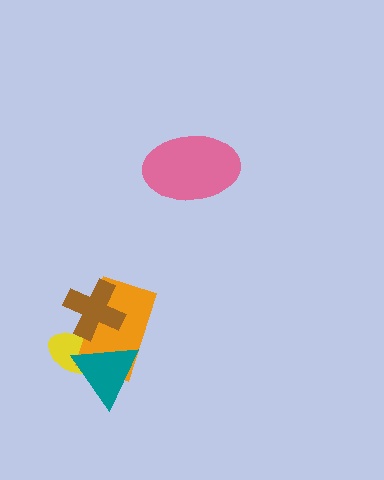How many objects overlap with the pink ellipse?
0 objects overlap with the pink ellipse.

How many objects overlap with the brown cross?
2 objects overlap with the brown cross.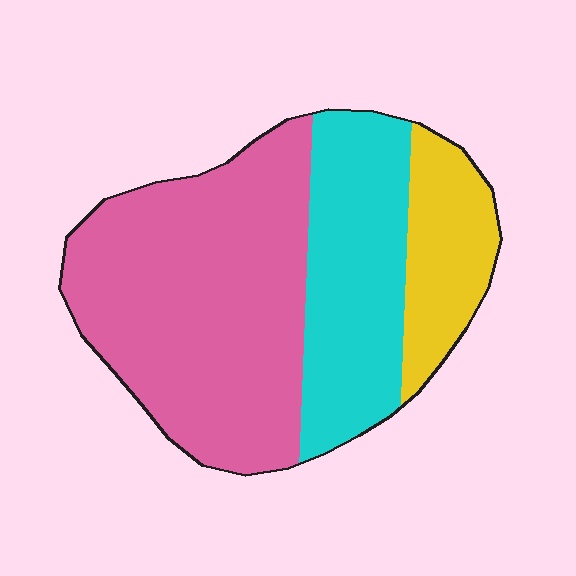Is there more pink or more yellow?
Pink.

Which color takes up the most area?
Pink, at roughly 55%.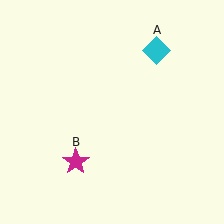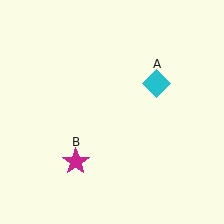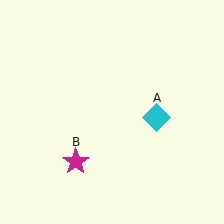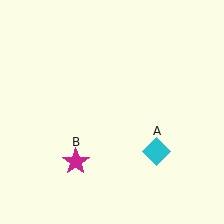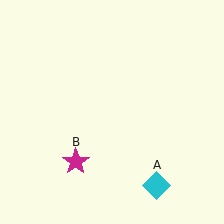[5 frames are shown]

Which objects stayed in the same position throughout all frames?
Magenta star (object B) remained stationary.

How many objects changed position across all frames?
1 object changed position: cyan diamond (object A).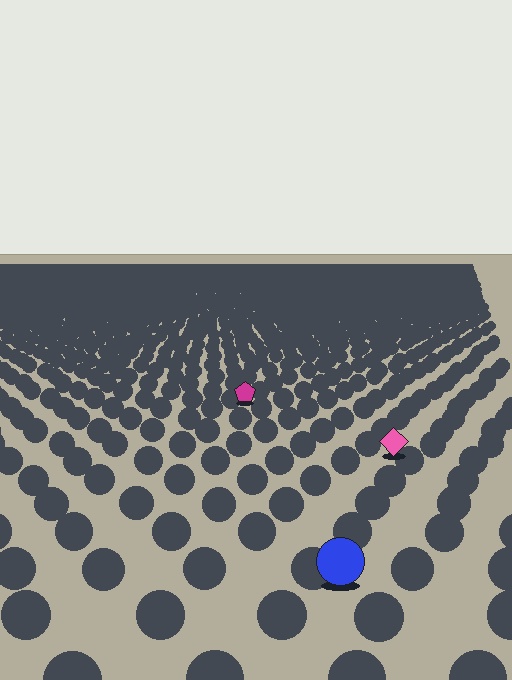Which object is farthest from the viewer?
The magenta pentagon is farthest from the viewer. It appears smaller and the ground texture around it is denser.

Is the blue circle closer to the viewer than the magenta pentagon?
Yes. The blue circle is closer — you can tell from the texture gradient: the ground texture is coarser near it.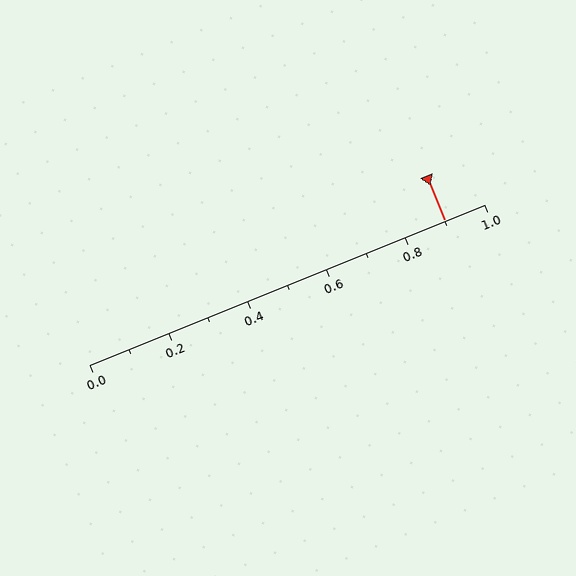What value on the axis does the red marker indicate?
The marker indicates approximately 0.9.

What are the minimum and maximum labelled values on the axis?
The axis runs from 0.0 to 1.0.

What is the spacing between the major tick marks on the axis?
The major ticks are spaced 0.2 apart.